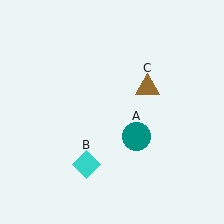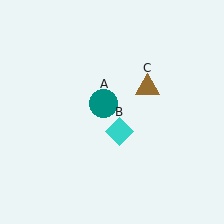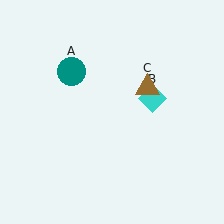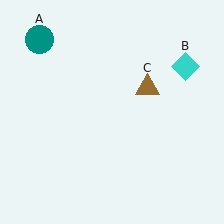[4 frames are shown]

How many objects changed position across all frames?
2 objects changed position: teal circle (object A), cyan diamond (object B).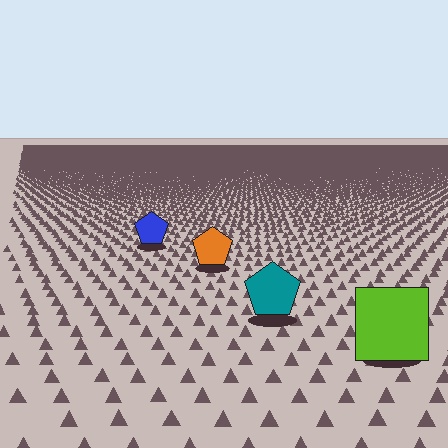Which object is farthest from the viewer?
The blue pentagon is farthest from the viewer. It appears smaller and the ground texture around it is denser.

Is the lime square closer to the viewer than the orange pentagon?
Yes. The lime square is closer — you can tell from the texture gradient: the ground texture is coarser near it.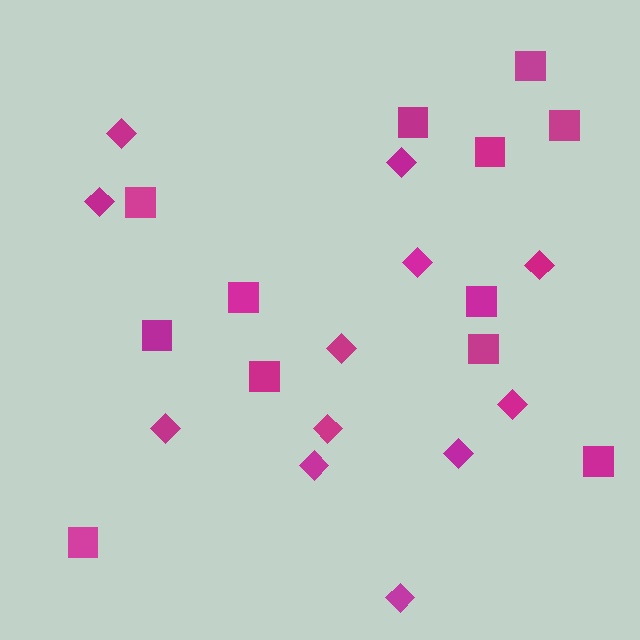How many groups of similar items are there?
There are 2 groups: one group of diamonds (12) and one group of squares (12).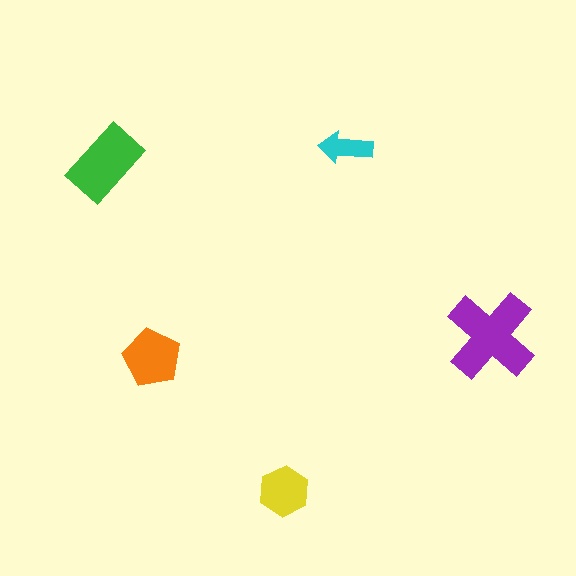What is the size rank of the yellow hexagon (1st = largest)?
4th.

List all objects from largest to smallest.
The purple cross, the green rectangle, the orange pentagon, the yellow hexagon, the cyan arrow.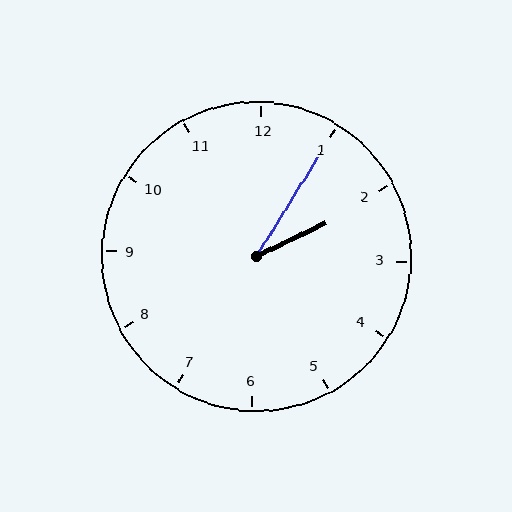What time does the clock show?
2:05.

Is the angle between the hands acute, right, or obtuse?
It is acute.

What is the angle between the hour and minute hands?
Approximately 32 degrees.